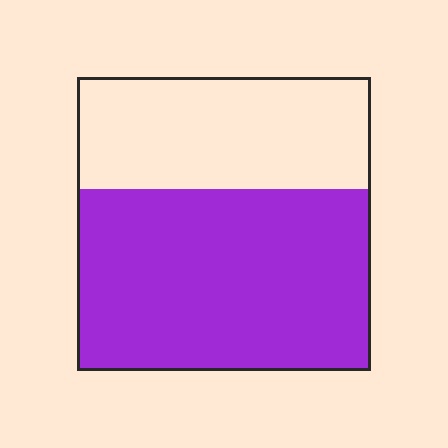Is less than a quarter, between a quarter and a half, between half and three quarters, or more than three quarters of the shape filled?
Between half and three quarters.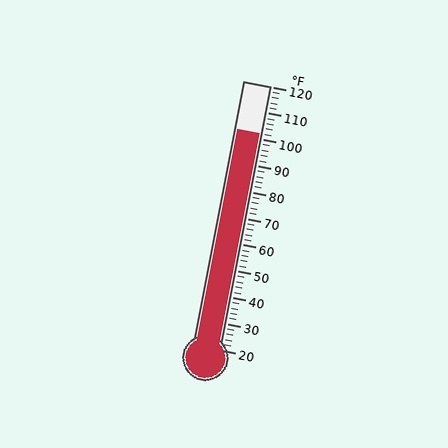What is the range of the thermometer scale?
The thermometer scale ranges from 20°F to 120°F.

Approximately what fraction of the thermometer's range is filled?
The thermometer is filled to approximately 80% of its range.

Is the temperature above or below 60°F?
The temperature is above 60°F.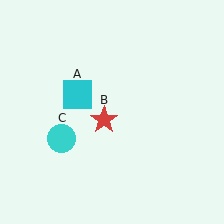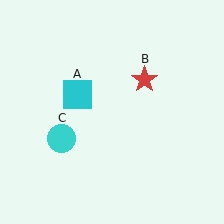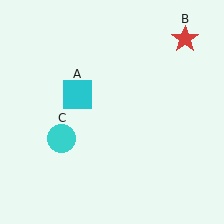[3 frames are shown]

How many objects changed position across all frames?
1 object changed position: red star (object B).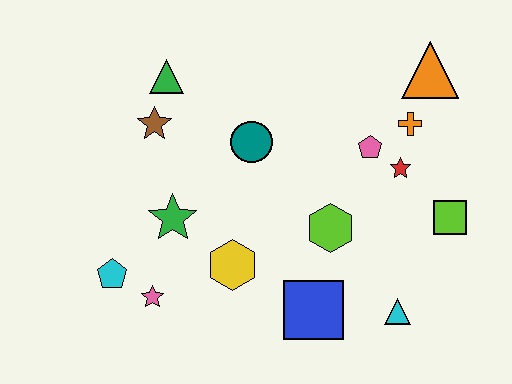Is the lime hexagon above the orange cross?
No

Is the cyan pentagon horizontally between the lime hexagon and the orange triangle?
No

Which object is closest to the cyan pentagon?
The pink star is closest to the cyan pentagon.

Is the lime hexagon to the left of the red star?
Yes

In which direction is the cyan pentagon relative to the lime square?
The cyan pentagon is to the left of the lime square.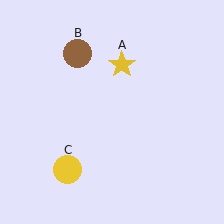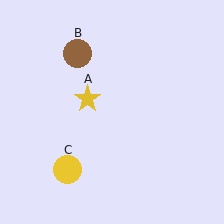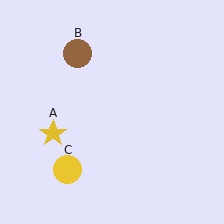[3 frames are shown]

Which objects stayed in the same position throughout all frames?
Brown circle (object B) and yellow circle (object C) remained stationary.